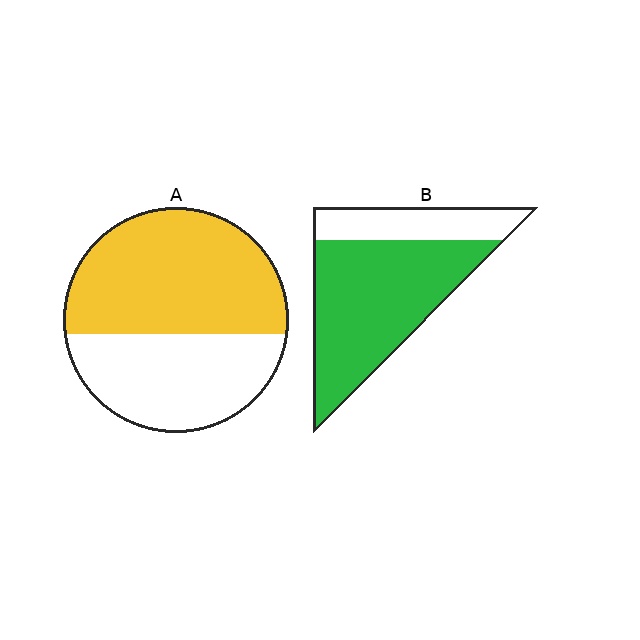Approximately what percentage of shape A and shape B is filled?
A is approximately 60% and B is approximately 75%.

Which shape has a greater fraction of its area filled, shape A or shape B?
Shape B.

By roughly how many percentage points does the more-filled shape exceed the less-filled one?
By roughly 15 percentage points (B over A).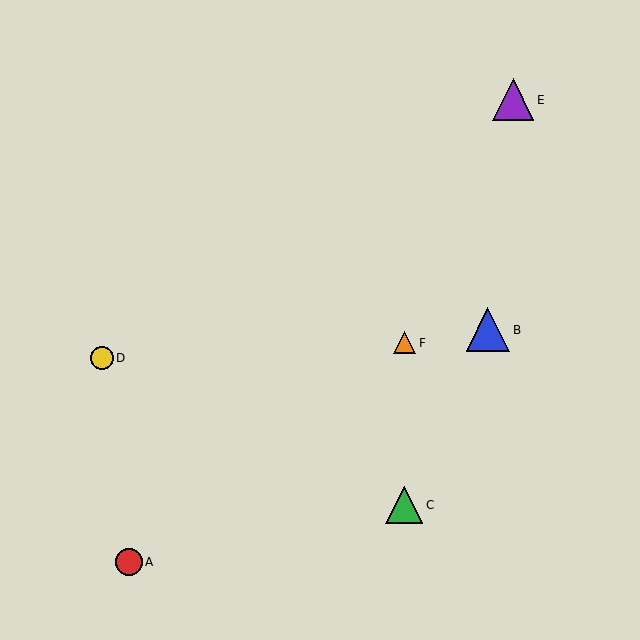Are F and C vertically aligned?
Yes, both are at x≈404.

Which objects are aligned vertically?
Objects C, F are aligned vertically.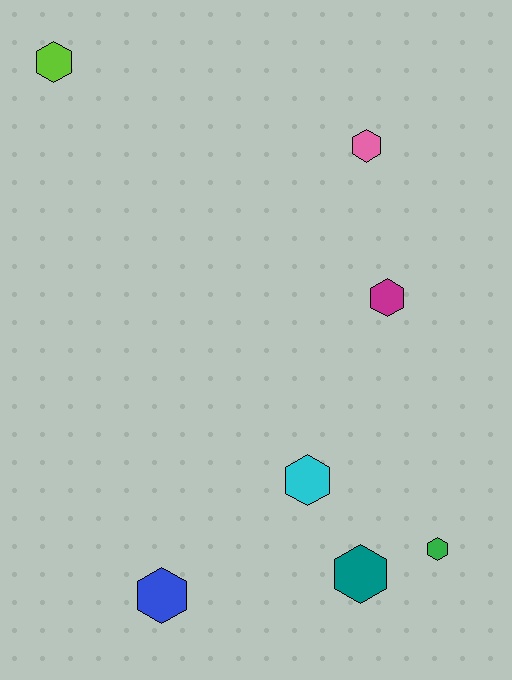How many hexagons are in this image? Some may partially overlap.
There are 7 hexagons.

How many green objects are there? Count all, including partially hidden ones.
There is 1 green object.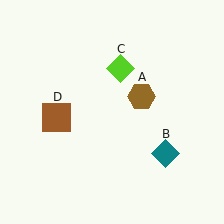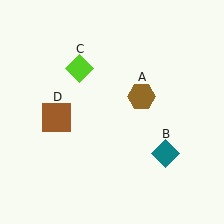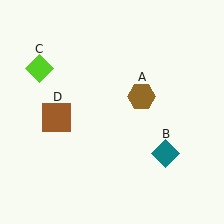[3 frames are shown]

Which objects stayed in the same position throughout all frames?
Brown hexagon (object A) and teal diamond (object B) and brown square (object D) remained stationary.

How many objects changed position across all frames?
1 object changed position: lime diamond (object C).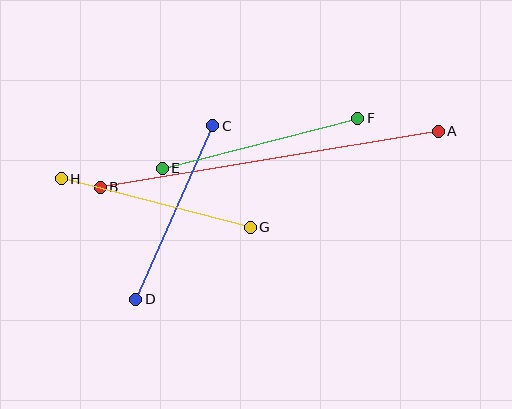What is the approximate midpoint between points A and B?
The midpoint is at approximately (269, 159) pixels.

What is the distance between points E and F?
The distance is approximately 202 pixels.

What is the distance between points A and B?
The distance is approximately 343 pixels.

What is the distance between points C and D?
The distance is approximately 189 pixels.